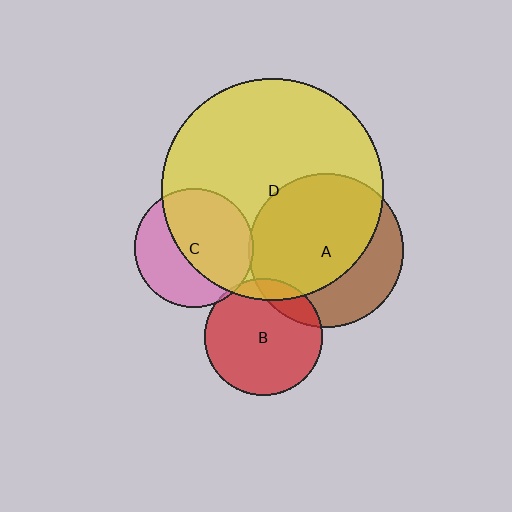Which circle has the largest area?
Circle D (yellow).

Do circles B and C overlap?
Yes.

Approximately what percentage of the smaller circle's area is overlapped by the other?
Approximately 5%.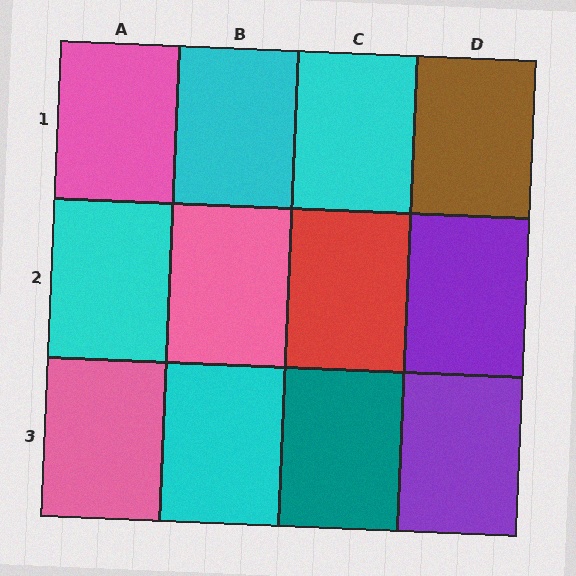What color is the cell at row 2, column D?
Purple.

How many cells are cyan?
4 cells are cyan.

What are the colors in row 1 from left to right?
Pink, cyan, cyan, brown.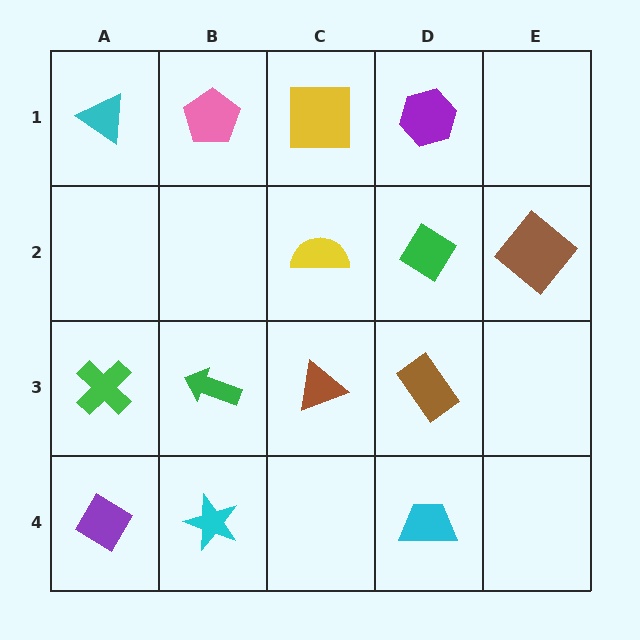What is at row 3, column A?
A green cross.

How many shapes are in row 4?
3 shapes.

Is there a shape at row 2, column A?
No, that cell is empty.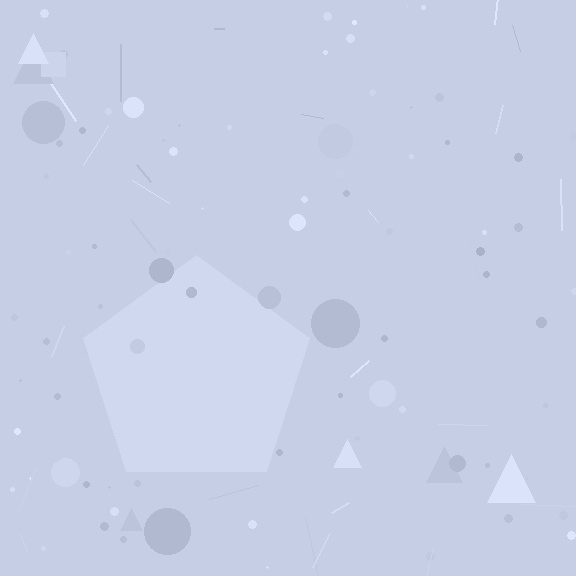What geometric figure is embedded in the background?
A pentagon is embedded in the background.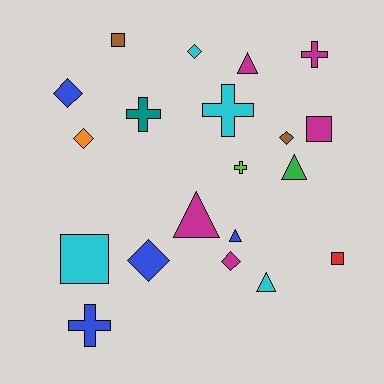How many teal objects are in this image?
There is 1 teal object.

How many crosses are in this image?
There are 5 crosses.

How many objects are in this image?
There are 20 objects.